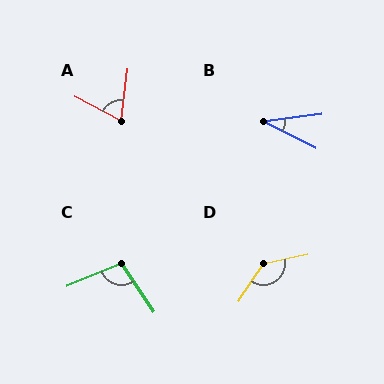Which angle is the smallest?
B, at approximately 34 degrees.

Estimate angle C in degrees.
Approximately 101 degrees.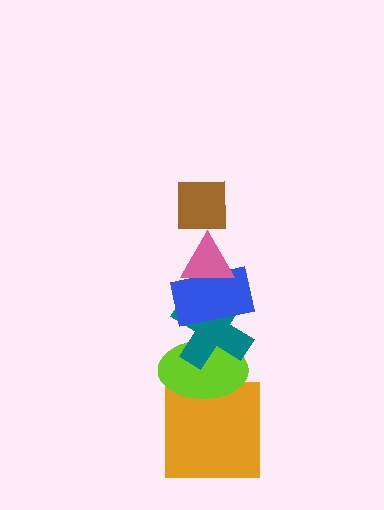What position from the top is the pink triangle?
The pink triangle is 2nd from the top.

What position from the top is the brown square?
The brown square is 1st from the top.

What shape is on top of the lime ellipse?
The teal cross is on top of the lime ellipse.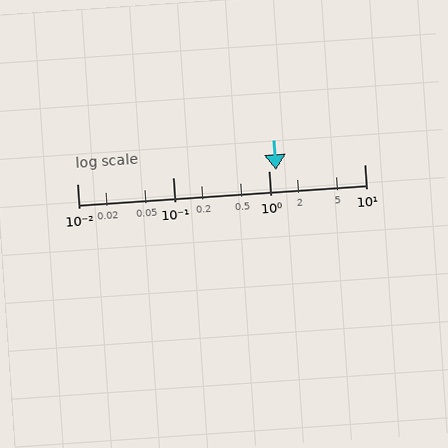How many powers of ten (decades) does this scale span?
The scale spans 3 decades, from 0.01 to 10.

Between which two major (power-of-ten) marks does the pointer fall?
The pointer is between 1 and 10.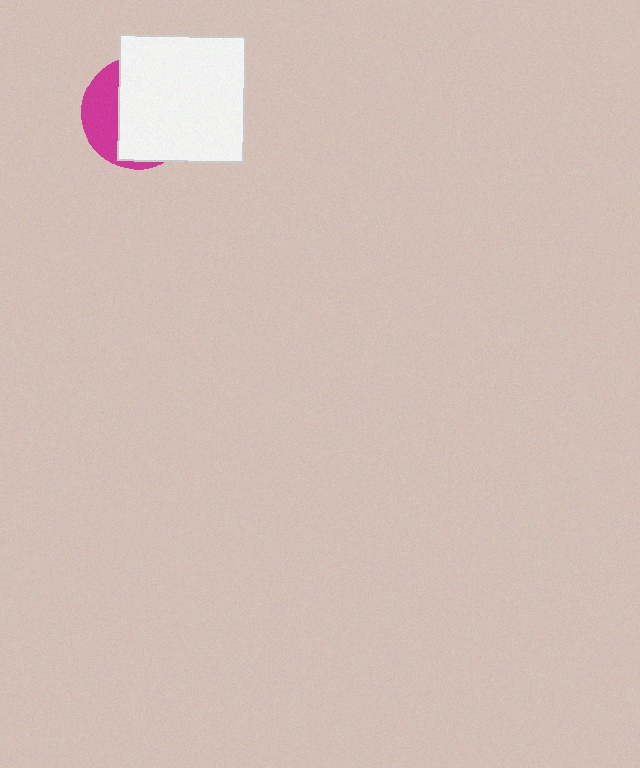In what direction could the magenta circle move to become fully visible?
The magenta circle could move left. That would shift it out from behind the white square entirely.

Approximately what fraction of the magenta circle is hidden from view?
Roughly 68% of the magenta circle is hidden behind the white square.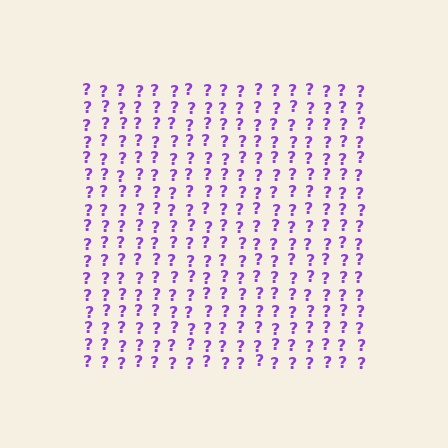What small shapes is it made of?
It is made of small question marks.